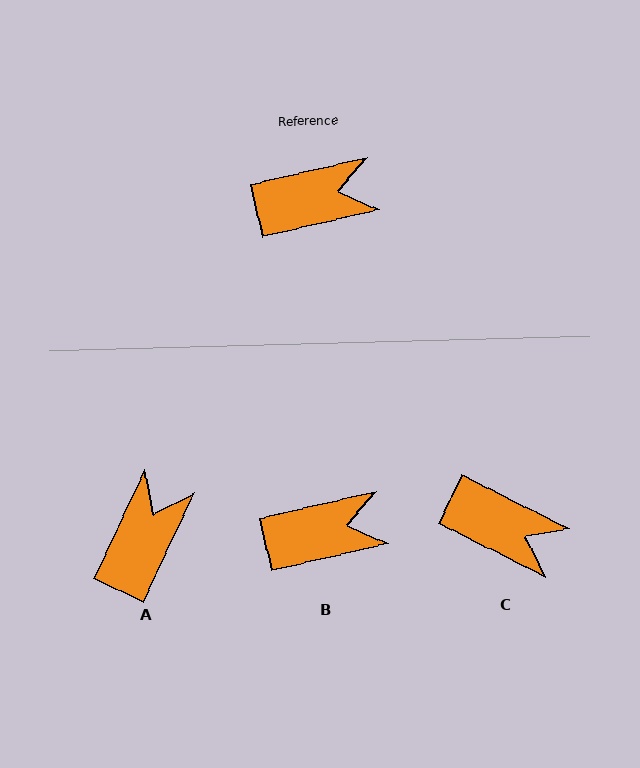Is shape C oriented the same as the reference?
No, it is off by about 40 degrees.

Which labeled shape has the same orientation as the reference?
B.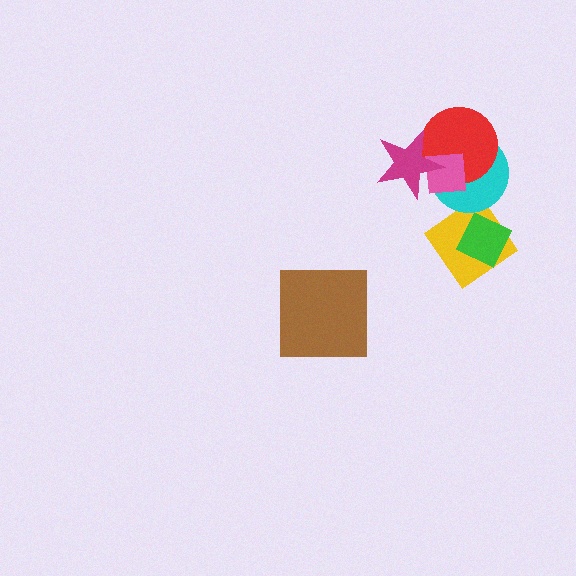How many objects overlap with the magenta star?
3 objects overlap with the magenta star.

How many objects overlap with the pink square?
3 objects overlap with the pink square.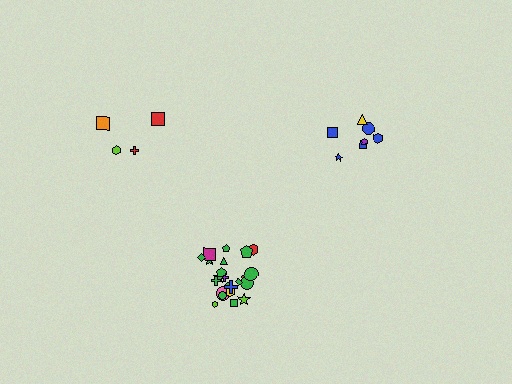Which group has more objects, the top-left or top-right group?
The top-right group.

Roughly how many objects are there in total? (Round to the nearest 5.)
Roughly 35 objects in total.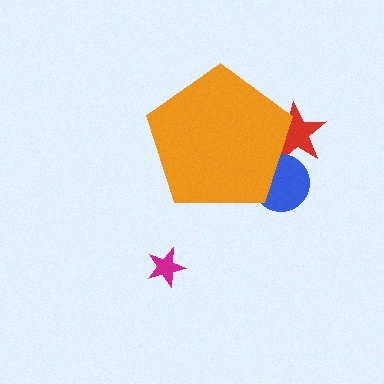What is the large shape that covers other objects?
An orange pentagon.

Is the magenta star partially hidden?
No, the magenta star is fully visible.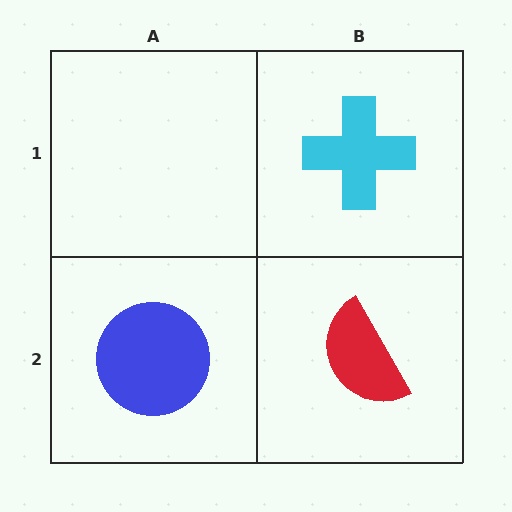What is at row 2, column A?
A blue circle.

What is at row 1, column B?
A cyan cross.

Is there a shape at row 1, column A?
No, that cell is empty.